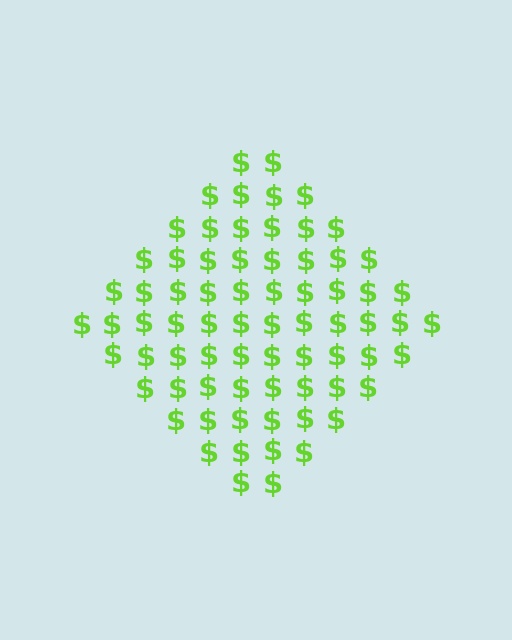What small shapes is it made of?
It is made of small dollar signs.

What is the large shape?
The large shape is a diamond.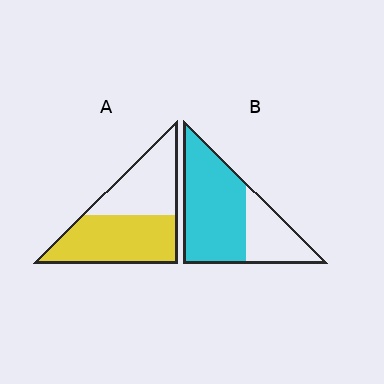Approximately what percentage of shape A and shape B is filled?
A is approximately 55% and B is approximately 70%.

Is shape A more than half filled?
Yes.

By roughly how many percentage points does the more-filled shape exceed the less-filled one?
By roughly 10 percentage points (B over A).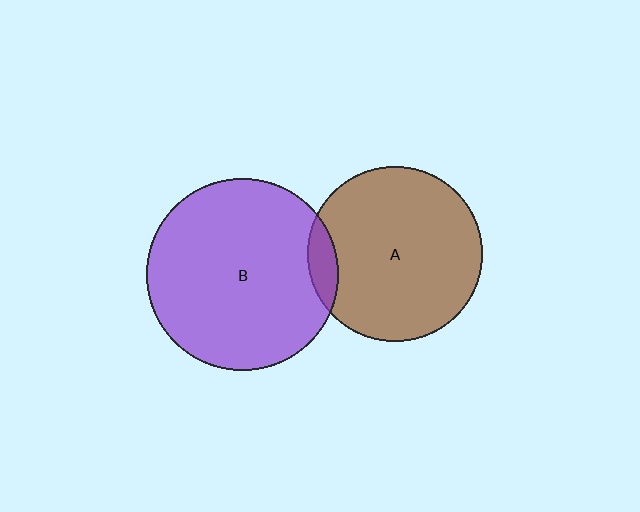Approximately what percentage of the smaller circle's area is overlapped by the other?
Approximately 10%.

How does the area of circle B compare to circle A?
Approximately 1.2 times.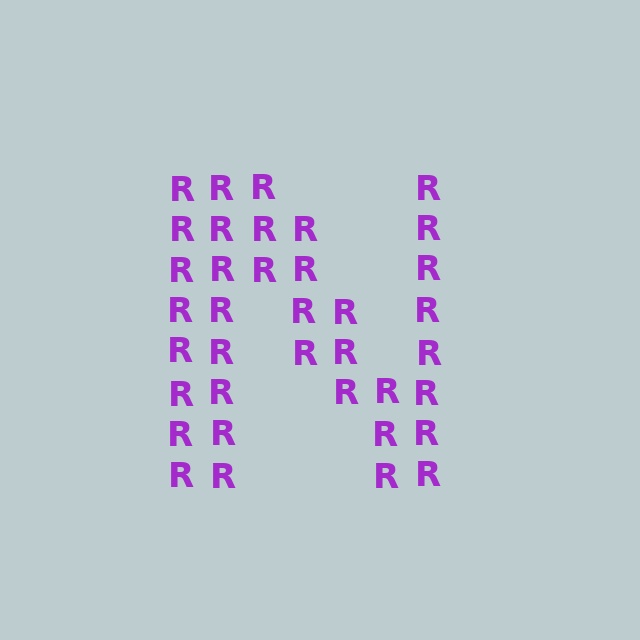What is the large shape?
The large shape is the letter N.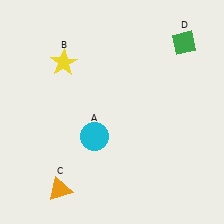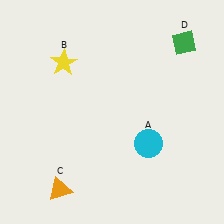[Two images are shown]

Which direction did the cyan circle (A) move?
The cyan circle (A) moved right.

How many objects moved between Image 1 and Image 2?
1 object moved between the two images.